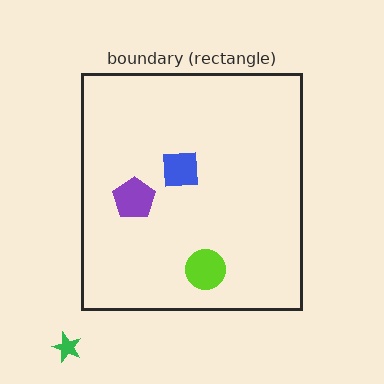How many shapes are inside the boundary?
3 inside, 1 outside.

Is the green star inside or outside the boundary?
Outside.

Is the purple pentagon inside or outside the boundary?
Inside.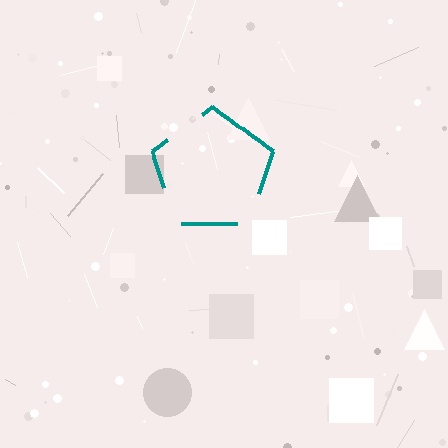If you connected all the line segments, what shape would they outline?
They would outline a pentagon.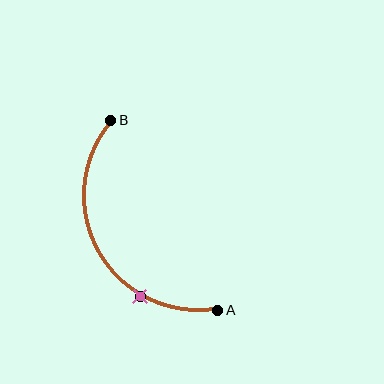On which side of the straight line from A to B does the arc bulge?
The arc bulges to the left of the straight line connecting A and B.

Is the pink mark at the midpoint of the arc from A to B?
No. The pink mark lies on the arc but is closer to endpoint A. The arc midpoint would be at the point on the curve equidistant along the arc from both A and B.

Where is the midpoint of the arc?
The arc midpoint is the point on the curve farthest from the straight line joining A and B. It sits to the left of that line.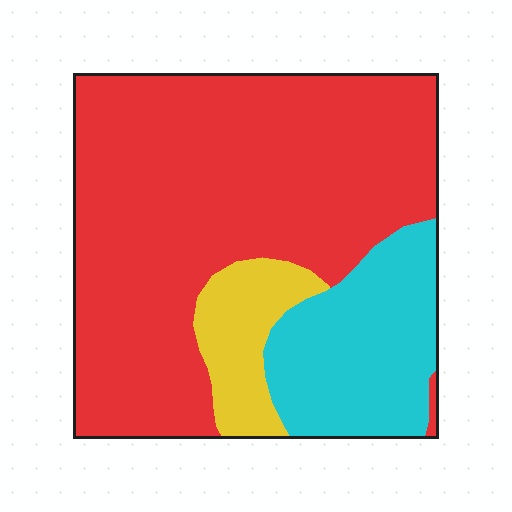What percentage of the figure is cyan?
Cyan takes up about one fifth (1/5) of the figure.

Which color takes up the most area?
Red, at roughly 70%.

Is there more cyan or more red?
Red.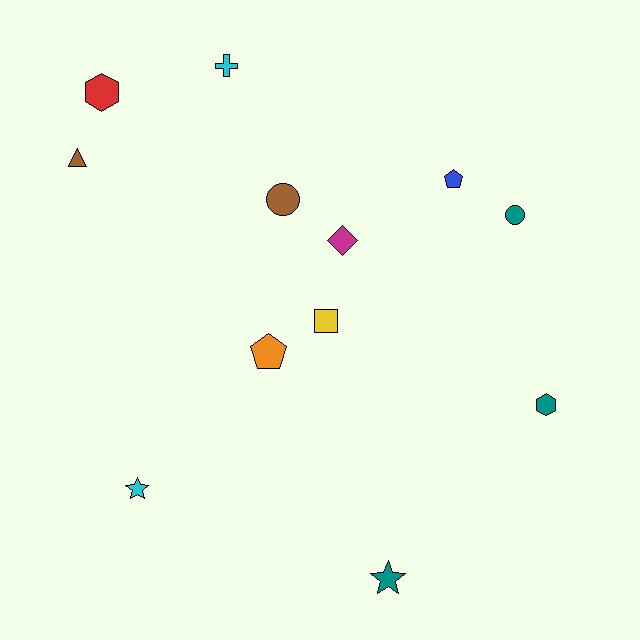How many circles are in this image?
There are 2 circles.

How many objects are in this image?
There are 12 objects.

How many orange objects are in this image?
There is 1 orange object.